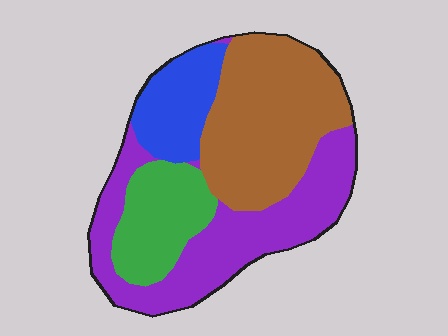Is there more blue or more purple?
Purple.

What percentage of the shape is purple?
Purple covers around 35% of the shape.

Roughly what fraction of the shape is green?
Green takes up between a sixth and a third of the shape.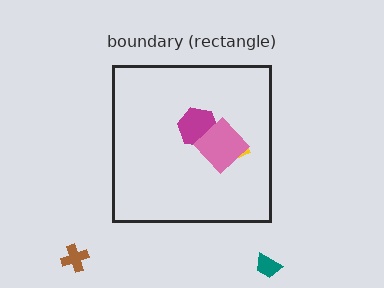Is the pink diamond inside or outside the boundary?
Inside.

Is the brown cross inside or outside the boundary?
Outside.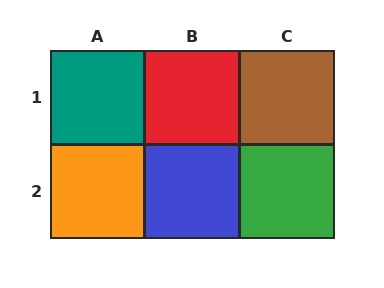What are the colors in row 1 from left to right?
Teal, red, brown.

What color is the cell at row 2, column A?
Orange.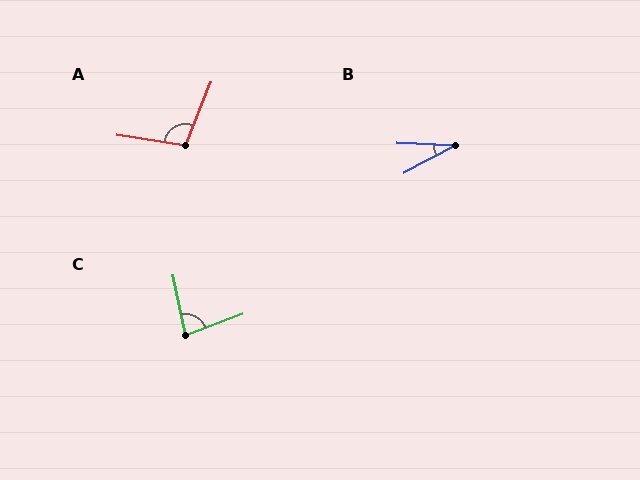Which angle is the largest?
A, at approximately 103 degrees.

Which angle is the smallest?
B, at approximately 31 degrees.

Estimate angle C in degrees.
Approximately 81 degrees.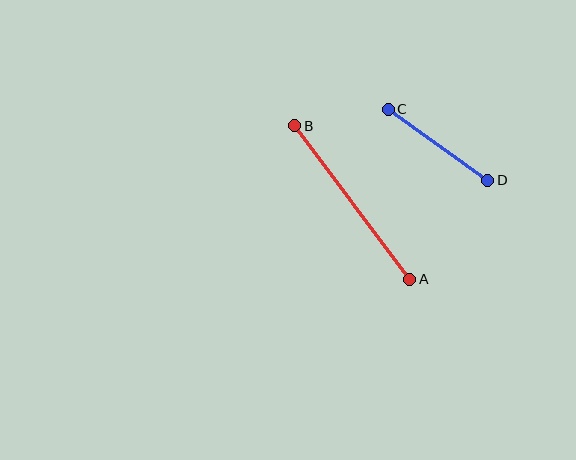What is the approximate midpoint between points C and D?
The midpoint is at approximately (438, 145) pixels.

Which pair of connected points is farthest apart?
Points A and B are farthest apart.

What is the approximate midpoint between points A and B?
The midpoint is at approximately (352, 203) pixels.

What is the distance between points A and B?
The distance is approximately 192 pixels.